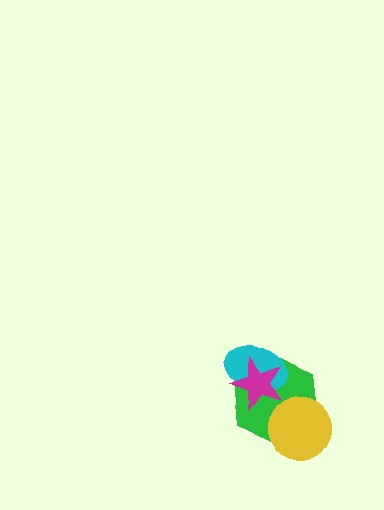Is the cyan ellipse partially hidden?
Yes, it is partially covered by another shape.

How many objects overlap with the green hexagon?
3 objects overlap with the green hexagon.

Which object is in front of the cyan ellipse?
The magenta star is in front of the cyan ellipse.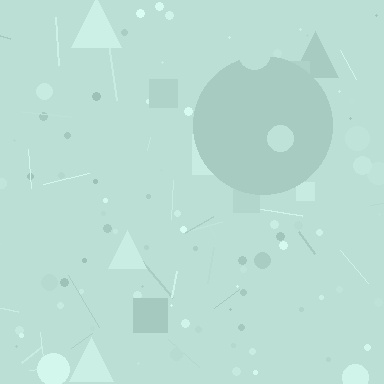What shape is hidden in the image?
A circle is hidden in the image.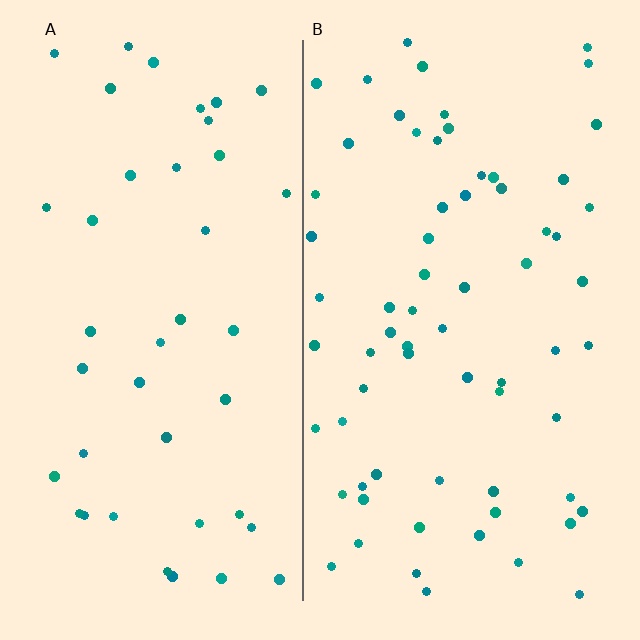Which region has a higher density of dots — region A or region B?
B (the right).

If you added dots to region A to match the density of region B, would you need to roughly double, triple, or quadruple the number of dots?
Approximately double.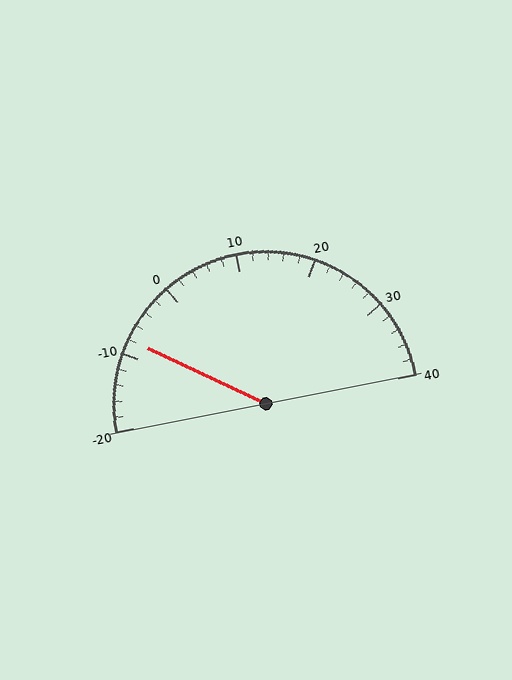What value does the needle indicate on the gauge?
The needle indicates approximately -8.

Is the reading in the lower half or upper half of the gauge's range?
The reading is in the lower half of the range (-20 to 40).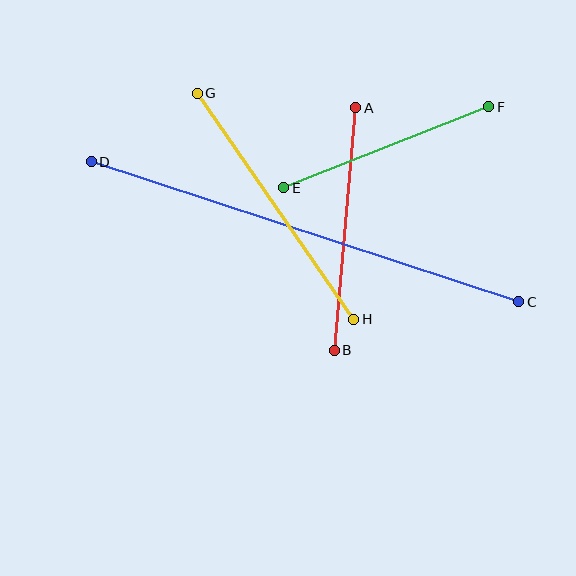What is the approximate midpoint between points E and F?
The midpoint is at approximately (386, 147) pixels.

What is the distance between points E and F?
The distance is approximately 221 pixels.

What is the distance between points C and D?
The distance is approximately 450 pixels.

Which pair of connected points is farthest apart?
Points C and D are farthest apart.